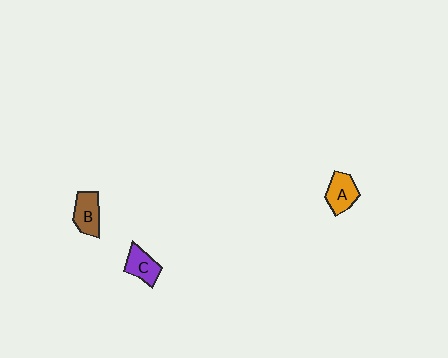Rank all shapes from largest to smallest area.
From largest to smallest: B (brown), A (orange), C (purple).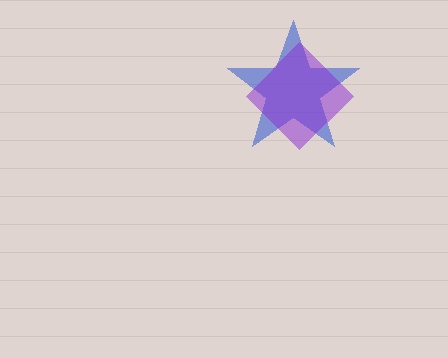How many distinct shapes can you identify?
There are 2 distinct shapes: a blue star, a purple diamond.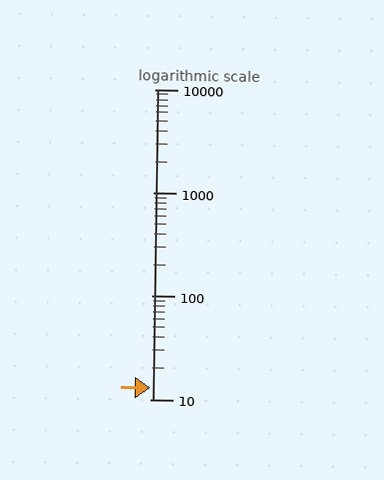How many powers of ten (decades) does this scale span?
The scale spans 3 decades, from 10 to 10000.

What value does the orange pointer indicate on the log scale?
The pointer indicates approximately 13.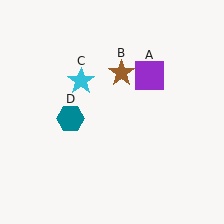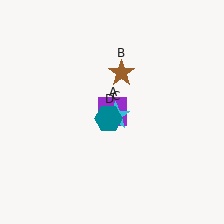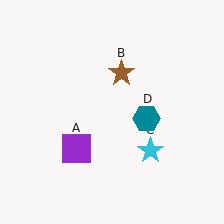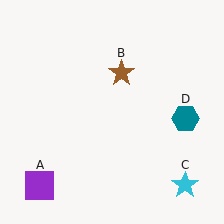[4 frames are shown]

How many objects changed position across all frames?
3 objects changed position: purple square (object A), cyan star (object C), teal hexagon (object D).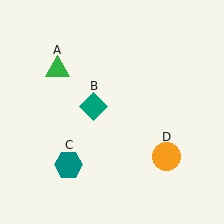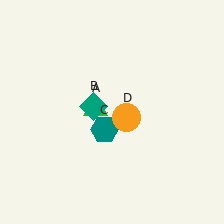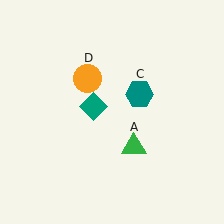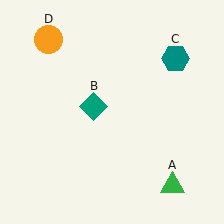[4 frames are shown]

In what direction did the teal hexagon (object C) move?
The teal hexagon (object C) moved up and to the right.